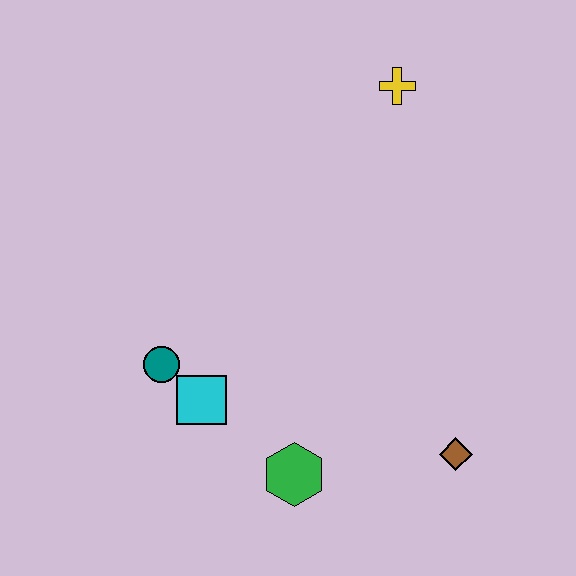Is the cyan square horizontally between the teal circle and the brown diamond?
Yes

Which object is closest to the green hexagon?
The cyan square is closest to the green hexagon.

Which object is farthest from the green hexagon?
The yellow cross is farthest from the green hexagon.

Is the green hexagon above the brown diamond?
No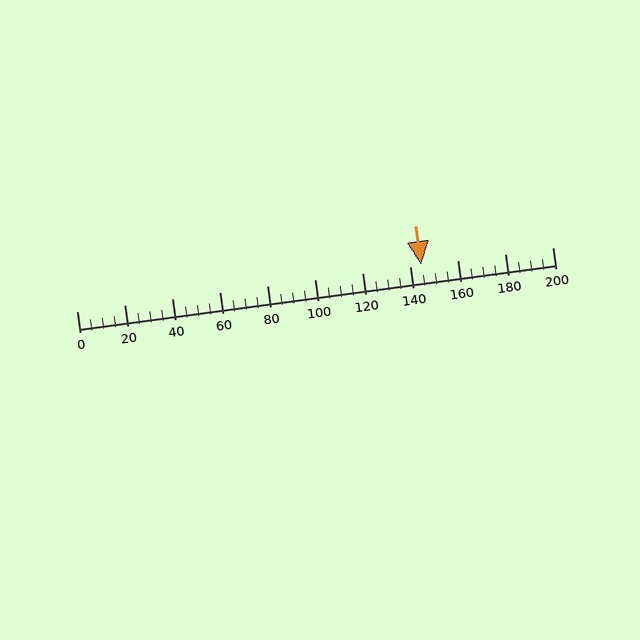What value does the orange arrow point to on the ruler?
The orange arrow points to approximately 145.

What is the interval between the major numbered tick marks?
The major tick marks are spaced 20 units apart.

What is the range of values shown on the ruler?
The ruler shows values from 0 to 200.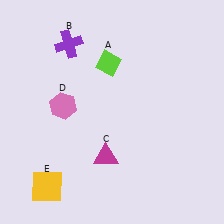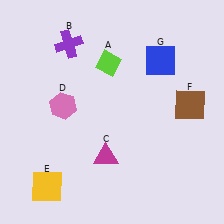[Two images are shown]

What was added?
A brown square (F), a blue square (G) were added in Image 2.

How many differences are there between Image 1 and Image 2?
There are 2 differences between the two images.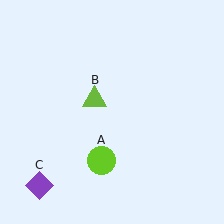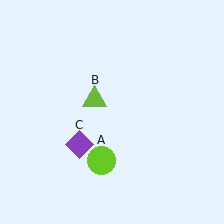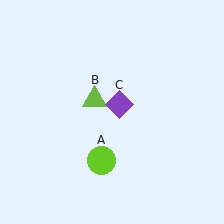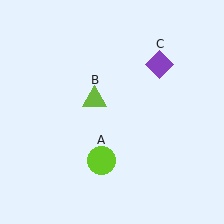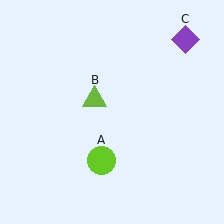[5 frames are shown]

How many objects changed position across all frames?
1 object changed position: purple diamond (object C).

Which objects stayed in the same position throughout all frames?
Lime circle (object A) and lime triangle (object B) remained stationary.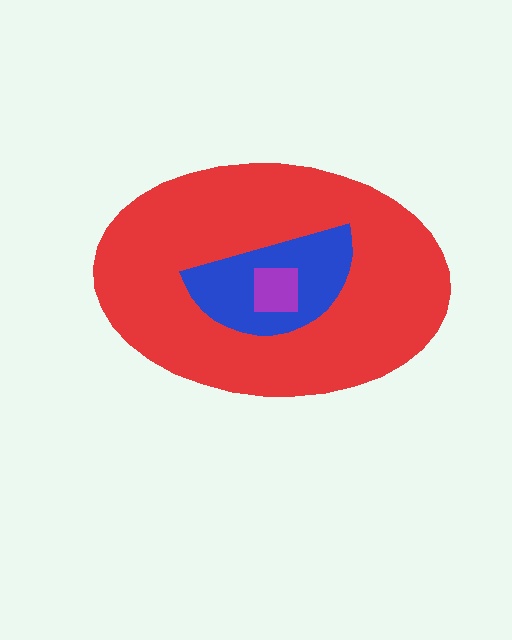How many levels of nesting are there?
3.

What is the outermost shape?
The red ellipse.